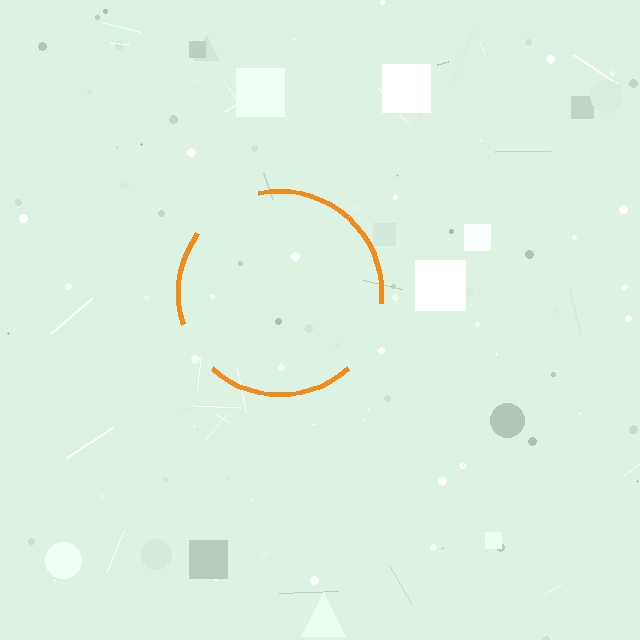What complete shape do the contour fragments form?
The contour fragments form a circle.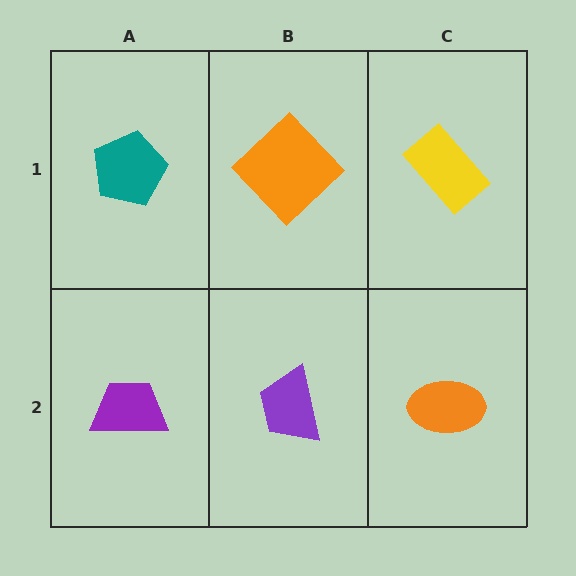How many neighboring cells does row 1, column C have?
2.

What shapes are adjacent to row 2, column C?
A yellow rectangle (row 1, column C), a purple trapezoid (row 2, column B).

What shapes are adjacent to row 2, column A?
A teal pentagon (row 1, column A), a purple trapezoid (row 2, column B).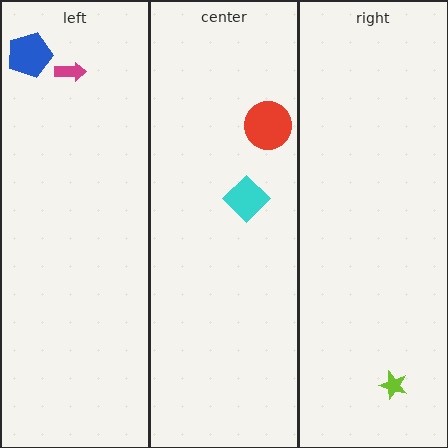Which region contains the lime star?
The right region.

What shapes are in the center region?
The cyan diamond, the red circle.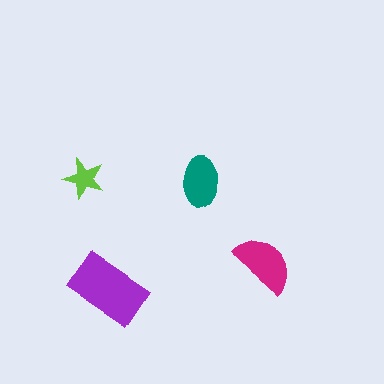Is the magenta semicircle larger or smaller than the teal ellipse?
Larger.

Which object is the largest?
The purple rectangle.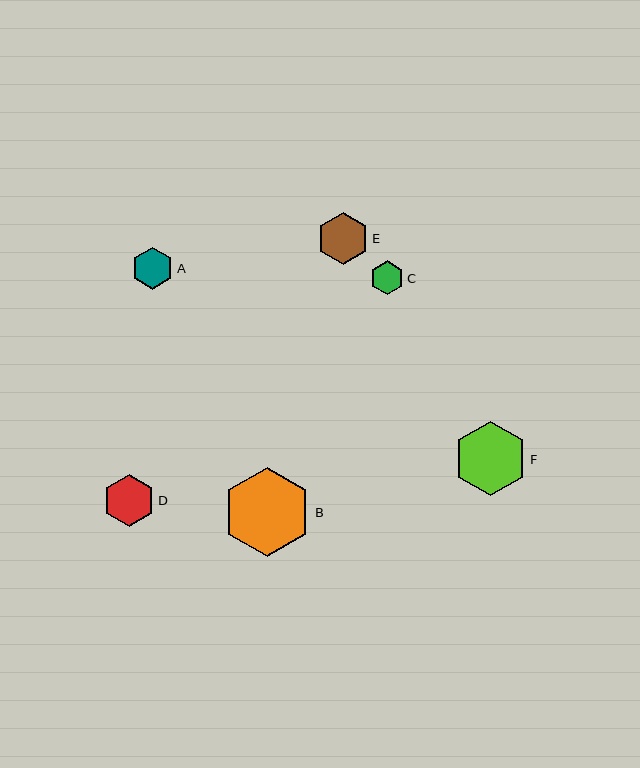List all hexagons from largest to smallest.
From largest to smallest: B, F, D, E, A, C.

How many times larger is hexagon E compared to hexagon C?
Hexagon E is approximately 1.5 times the size of hexagon C.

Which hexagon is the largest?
Hexagon B is the largest with a size of approximately 89 pixels.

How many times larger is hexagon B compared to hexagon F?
Hexagon B is approximately 1.2 times the size of hexagon F.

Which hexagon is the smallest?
Hexagon C is the smallest with a size of approximately 34 pixels.